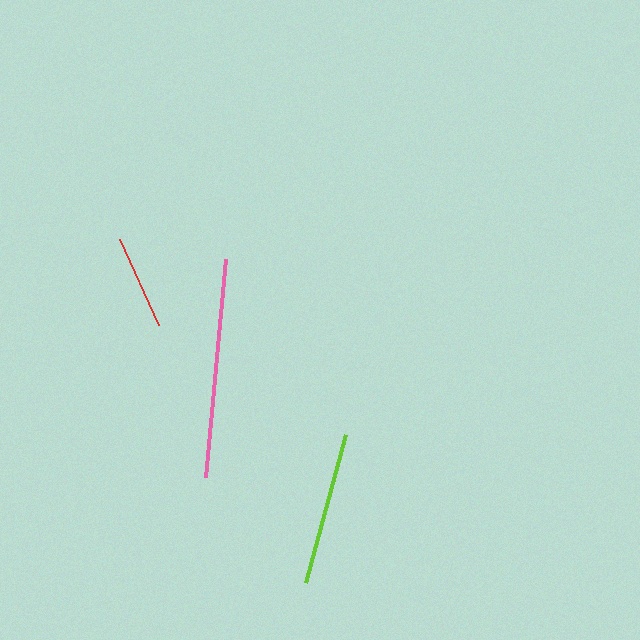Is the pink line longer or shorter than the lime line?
The pink line is longer than the lime line.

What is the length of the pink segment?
The pink segment is approximately 219 pixels long.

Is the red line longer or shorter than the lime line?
The lime line is longer than the red line.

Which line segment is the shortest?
The red line is the shortest at approximately 94 pixels.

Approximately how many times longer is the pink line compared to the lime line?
The pink line is approximately 1.4 times the length of the lime line.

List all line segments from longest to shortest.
From longest to shortest: pink, lime, red.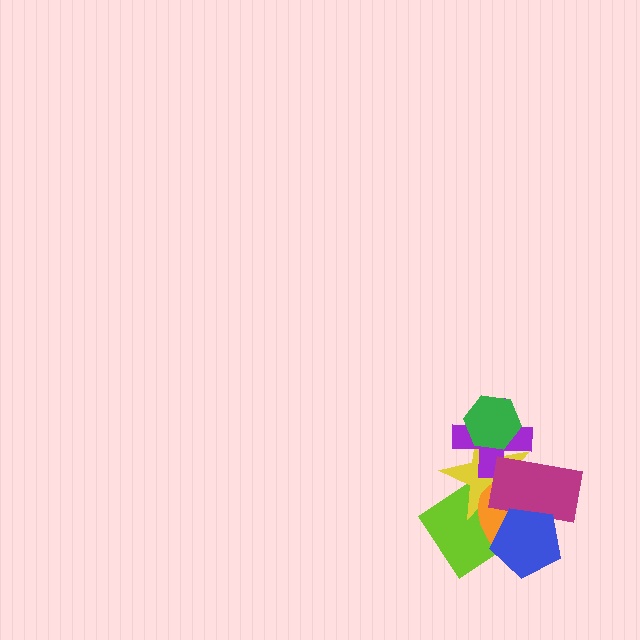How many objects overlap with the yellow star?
6 objects overlap with the yellow star.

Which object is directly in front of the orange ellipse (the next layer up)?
The magenta rectangle is directly in front of the orange ellipse.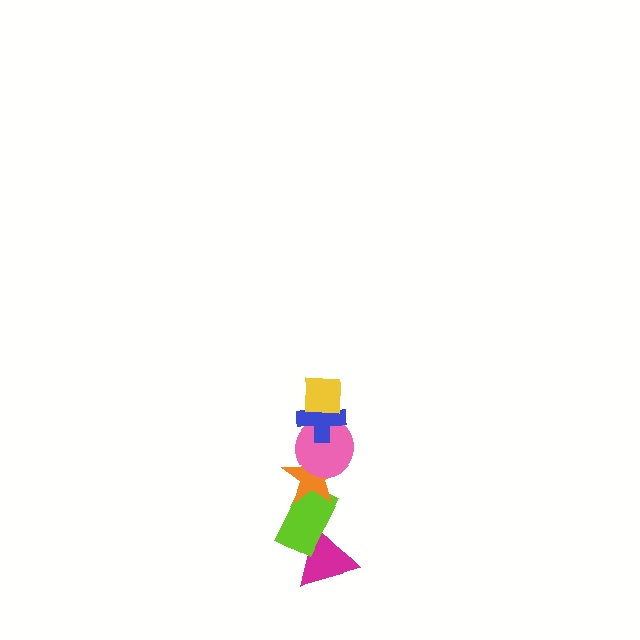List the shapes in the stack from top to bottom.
From top to bottom: the yellow square, the blue cross, the pink circle, the orange star, the lime rectangle, the magenta triangle.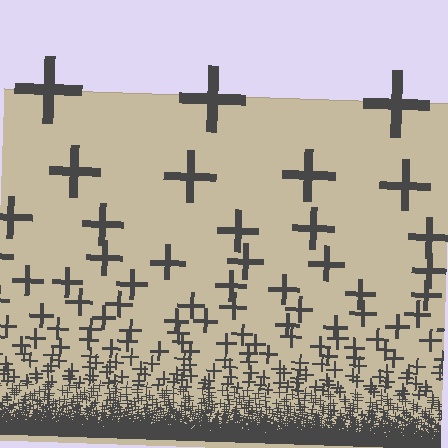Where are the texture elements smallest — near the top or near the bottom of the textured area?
Near the bottom.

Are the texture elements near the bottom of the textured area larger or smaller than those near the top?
Smaller. The gradient is inverted — elements near the bottom are smaller and denser.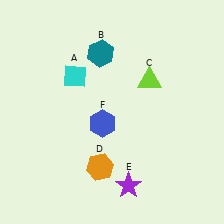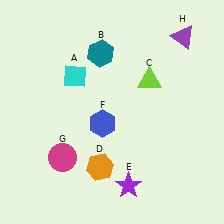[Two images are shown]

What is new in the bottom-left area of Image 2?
A magenta circle (G) was added in the bottom-left area of Image 2.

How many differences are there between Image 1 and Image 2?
There are 2 differences between the two images.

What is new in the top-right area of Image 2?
A purple triangle (H) was added in the top-right area of Image 2.